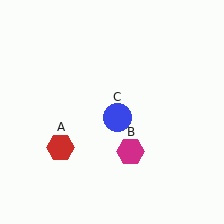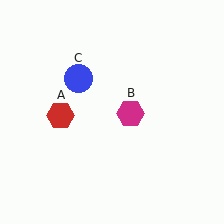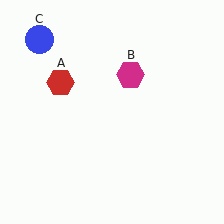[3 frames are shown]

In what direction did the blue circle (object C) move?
The blue circle (object C) moved up and to the left.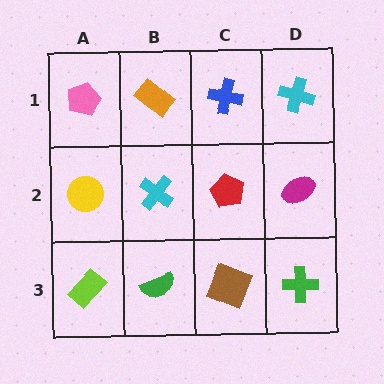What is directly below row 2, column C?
A brown square.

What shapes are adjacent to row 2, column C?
A blue cross (row 1, column C), a brown square (row 3, column C), a cyan cross (row 2, column B), a magenta ellipse (row 2, column D).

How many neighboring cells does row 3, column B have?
3.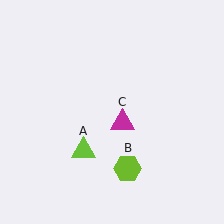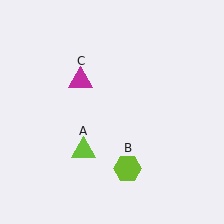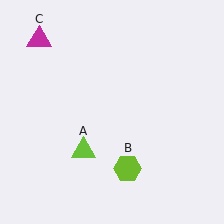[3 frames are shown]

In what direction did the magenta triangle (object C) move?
The magenta triangle (object C) moved up and to the left.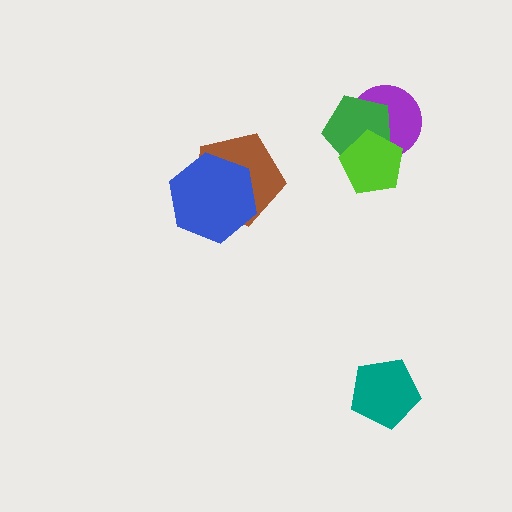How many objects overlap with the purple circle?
2 objects overlap with the purple circle.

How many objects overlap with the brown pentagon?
1 object overlaps with the brown pentagon.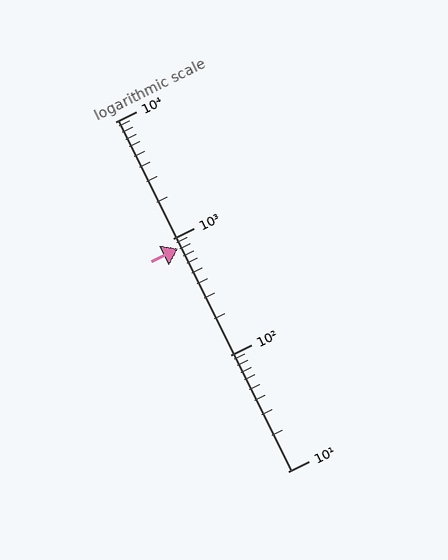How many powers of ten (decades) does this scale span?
The scale spans 3 decades, from 10 to 10000.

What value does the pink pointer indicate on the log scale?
The pointer indicates approximately 810.